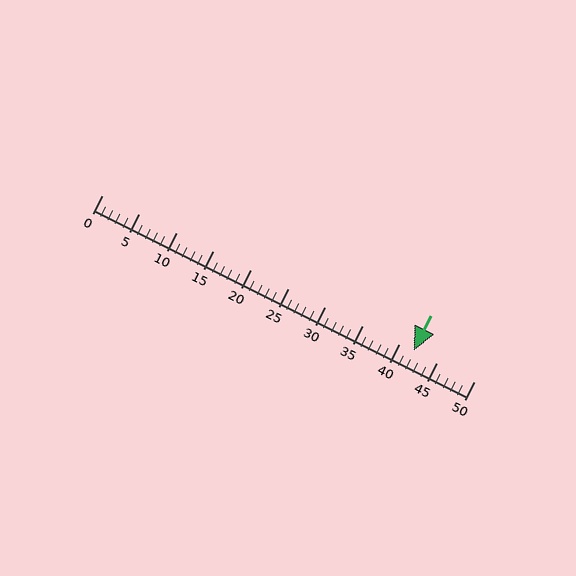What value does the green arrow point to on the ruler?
The green arrow points to approximately 42.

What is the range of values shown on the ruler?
The ruler shows values from 0 to 50.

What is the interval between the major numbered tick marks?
The major tick marks are spaced 5 units apart.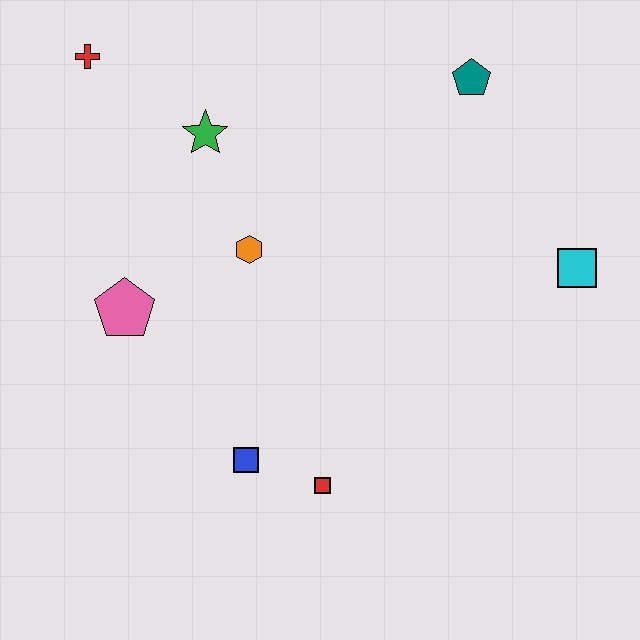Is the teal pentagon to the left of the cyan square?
Yes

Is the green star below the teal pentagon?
Yes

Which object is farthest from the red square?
The red cross is farthest from the red square.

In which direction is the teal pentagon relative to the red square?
The teal pentagon is above the red square.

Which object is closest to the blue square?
The red square is closest to the blue square.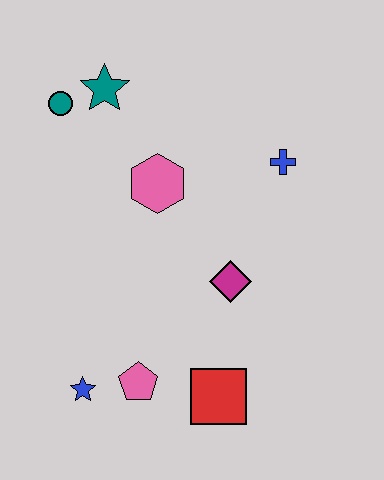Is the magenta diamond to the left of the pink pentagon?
No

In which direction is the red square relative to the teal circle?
The red square is below the teal circle.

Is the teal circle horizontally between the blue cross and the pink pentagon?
No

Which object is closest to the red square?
The pink pentagon is closest to the red square.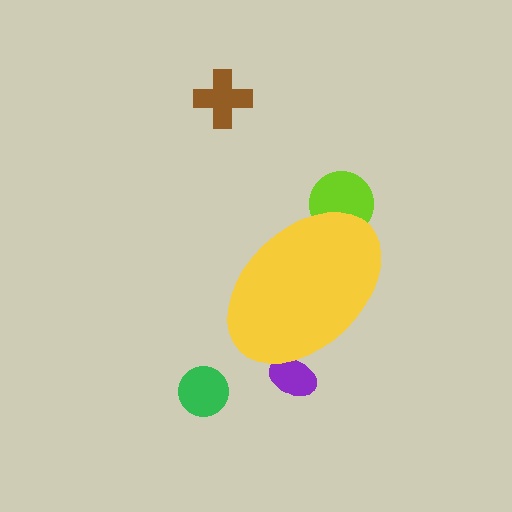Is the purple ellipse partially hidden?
Yes, the purple ellipse is partially hidden behind the yellow ellipse.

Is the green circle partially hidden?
No, the green circle is fully visible.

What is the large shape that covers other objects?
A yellow ellipse.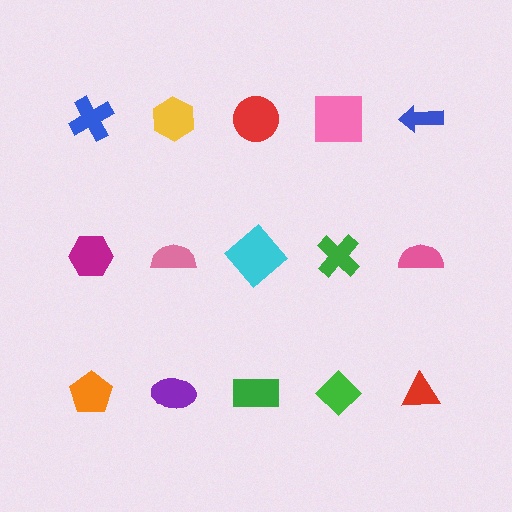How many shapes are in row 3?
5 shapes.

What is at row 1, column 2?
A yellow hexagon.